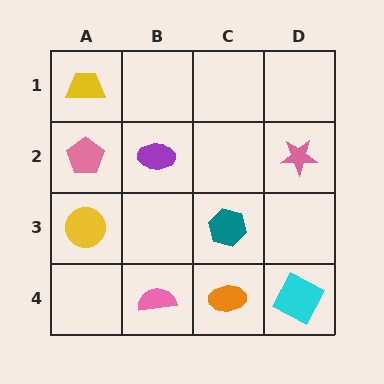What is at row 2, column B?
A purple ellipse.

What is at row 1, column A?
A yellow trapezoid.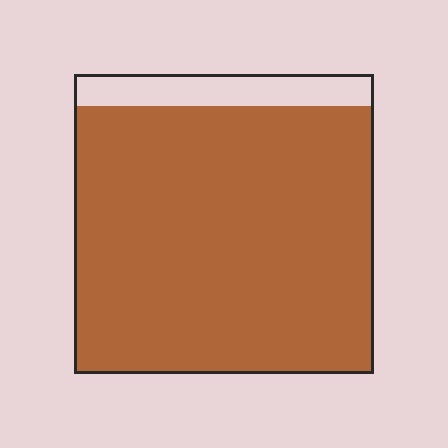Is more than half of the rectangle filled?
Yes.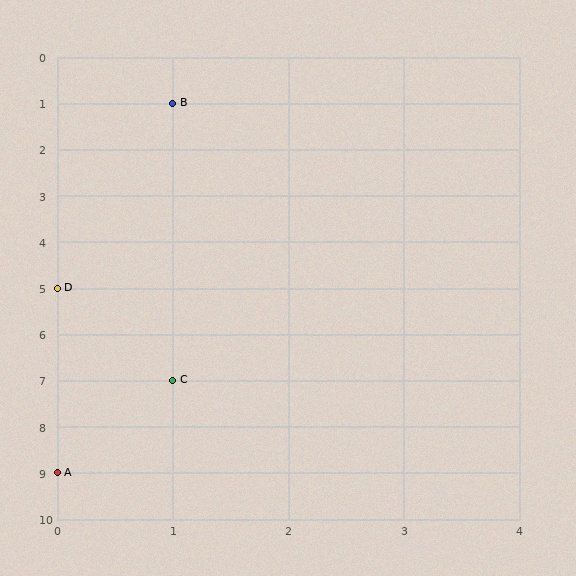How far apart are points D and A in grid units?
Points D and A are 4 rows apart.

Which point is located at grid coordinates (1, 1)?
Point B is at (1, 1).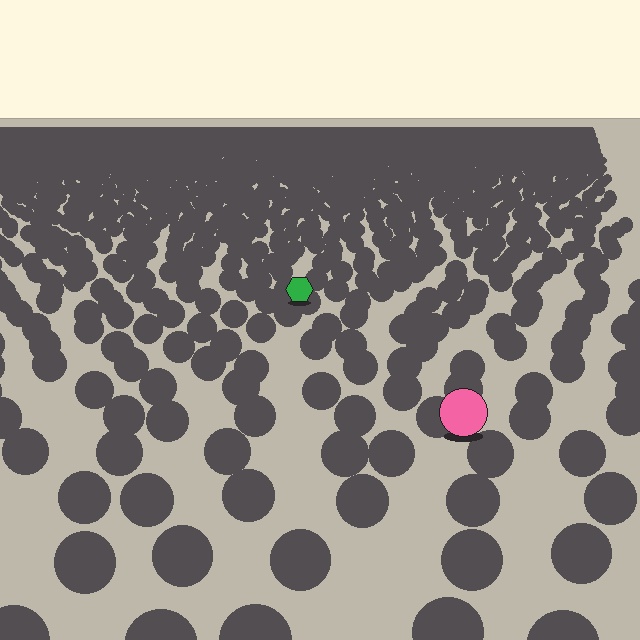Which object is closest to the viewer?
The pink circle is closest. The texture marks near it are larger and more spread out.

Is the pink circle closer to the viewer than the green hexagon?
Yes. The pink circle is closer — you can tell from the texture gradient: the ground texture is coarser near it.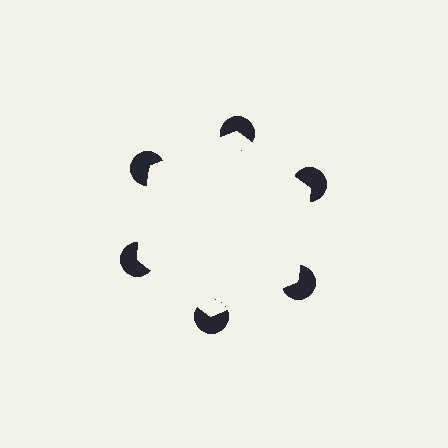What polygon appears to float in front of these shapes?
An illusory hexagon — its edges are inferred from the aligned wedge cuts in the pac-man discs, not physically drawn.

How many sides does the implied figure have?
6 sides.